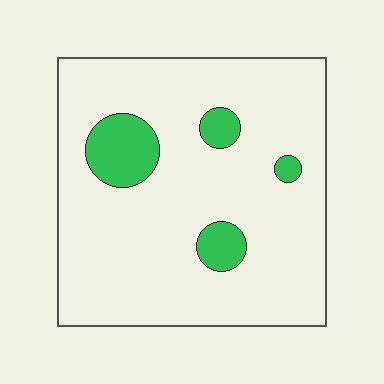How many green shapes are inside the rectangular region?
4.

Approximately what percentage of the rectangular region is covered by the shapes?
Approximately 10%.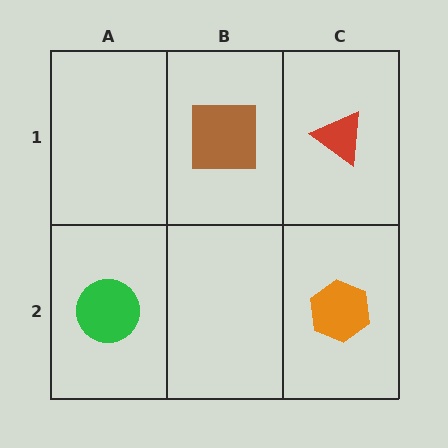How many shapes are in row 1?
2 shapes.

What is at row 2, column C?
An orange hexagon.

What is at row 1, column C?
A red triangle.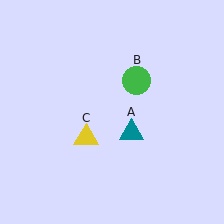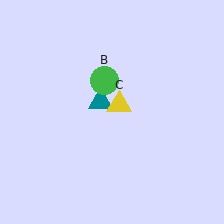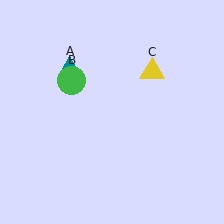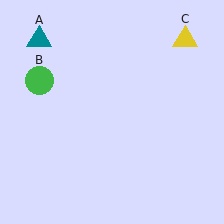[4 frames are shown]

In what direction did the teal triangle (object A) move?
The teal triangle (object A) moved up and to the left.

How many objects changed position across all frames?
3 objects changed position: teal triangle (object A), green circle (object B), yellow triangle (object C).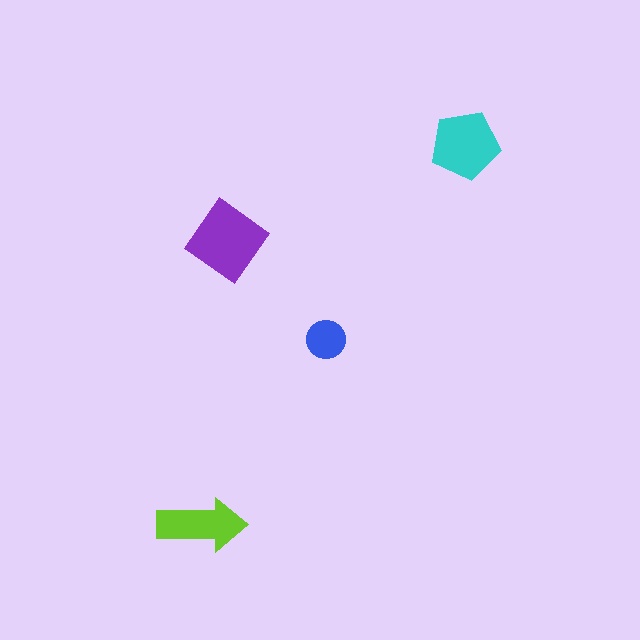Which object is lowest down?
The lime arrow is bottommost.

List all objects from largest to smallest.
The purple diamond, the cyan pentagon, the lime arrow, the blue circle.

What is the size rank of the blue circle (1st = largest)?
4th.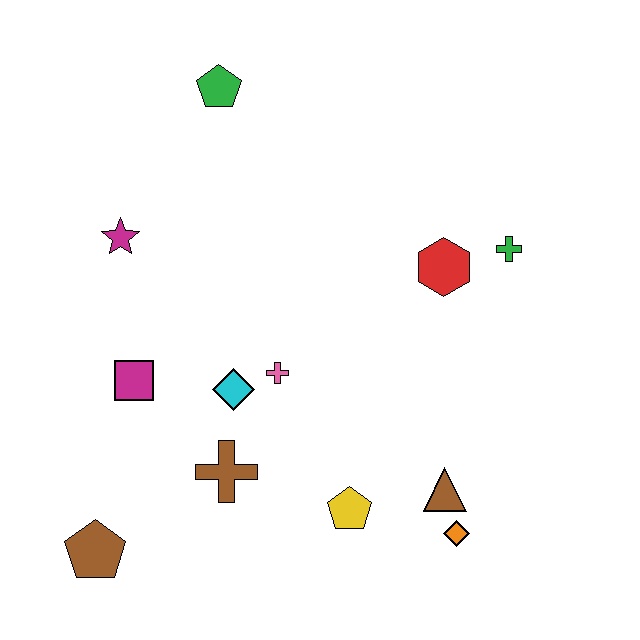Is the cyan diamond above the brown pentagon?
Yes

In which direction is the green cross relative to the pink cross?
The green cross is to the right of the pink cross.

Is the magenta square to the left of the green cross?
Yes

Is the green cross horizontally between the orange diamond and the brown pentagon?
No